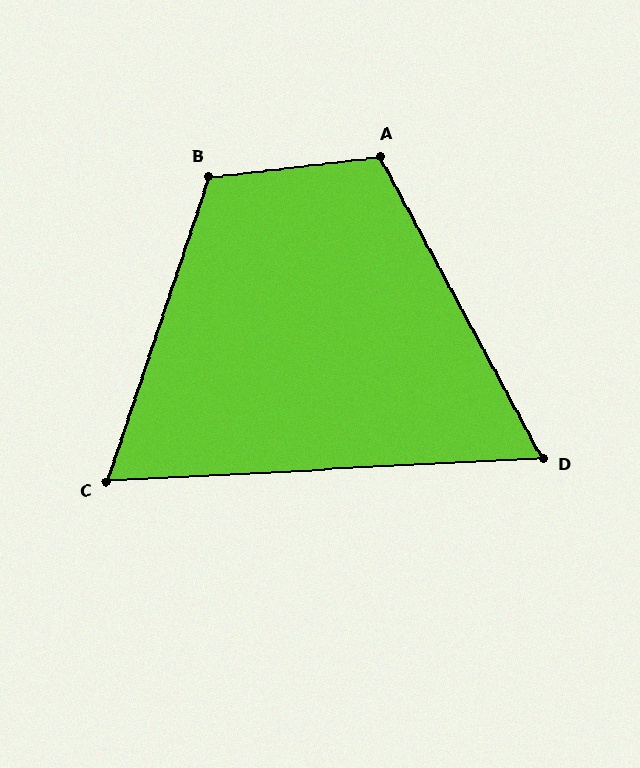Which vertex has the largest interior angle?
B, at approximately 115 degrees.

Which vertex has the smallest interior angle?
D, at approximately 65 degrees.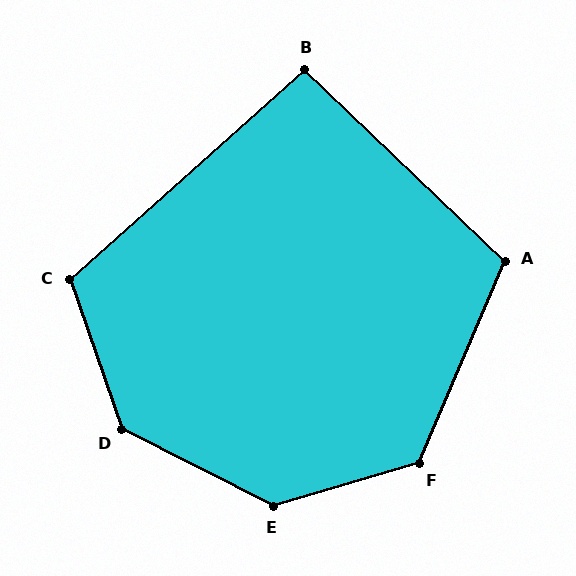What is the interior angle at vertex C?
Approximately 113 degrees (obtuse).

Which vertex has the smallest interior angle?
B, at approximately 95 degrees.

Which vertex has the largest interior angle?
E, at approximately 137 degrees.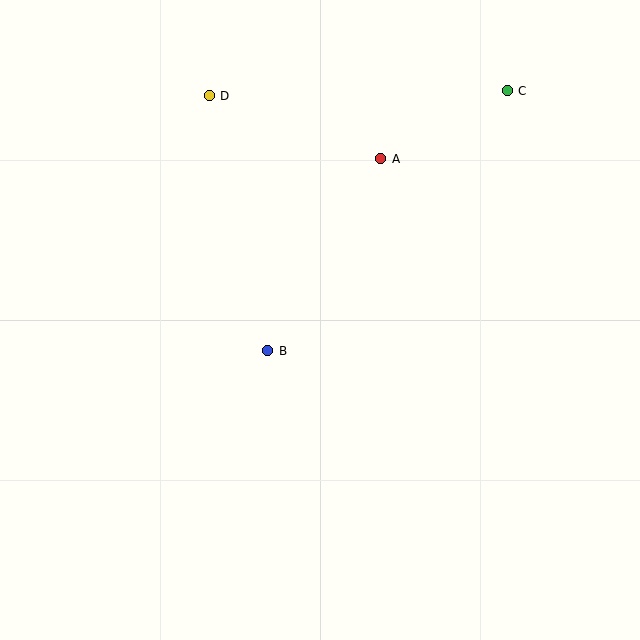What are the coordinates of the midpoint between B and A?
The midpoint between B and A is at (324, 255).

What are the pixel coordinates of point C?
Point C is at (507, 91).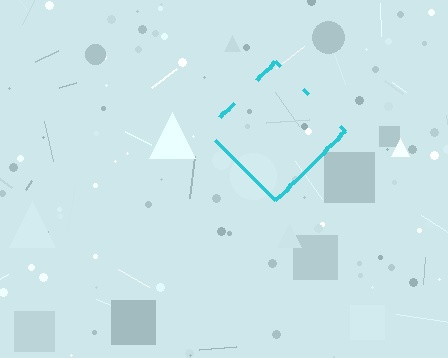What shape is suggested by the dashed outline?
The dashed outline suggests a diamond.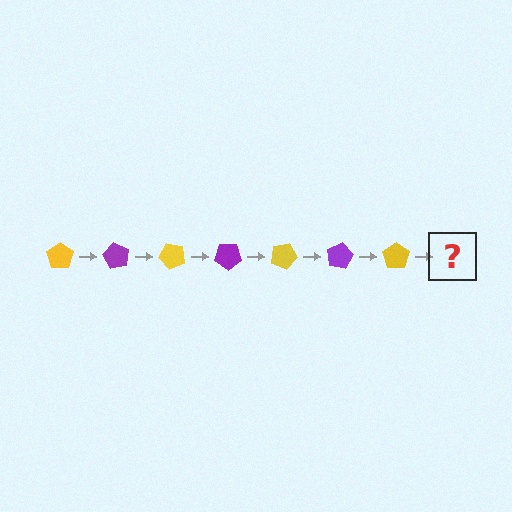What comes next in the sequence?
The next element should be a purple pentagon, rotated 420 degrees from the start.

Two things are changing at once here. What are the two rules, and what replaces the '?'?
The two rules are that it rotates 60 degrees each step and the color cycles through yellow and purple. The '?' should be a purple pentagon, rotated 420 degrees from the start.